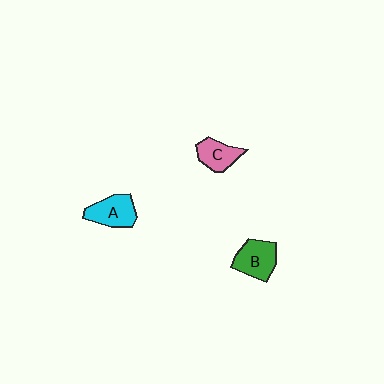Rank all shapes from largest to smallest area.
From largest to smallest: B (green), A (cyan), C (pink).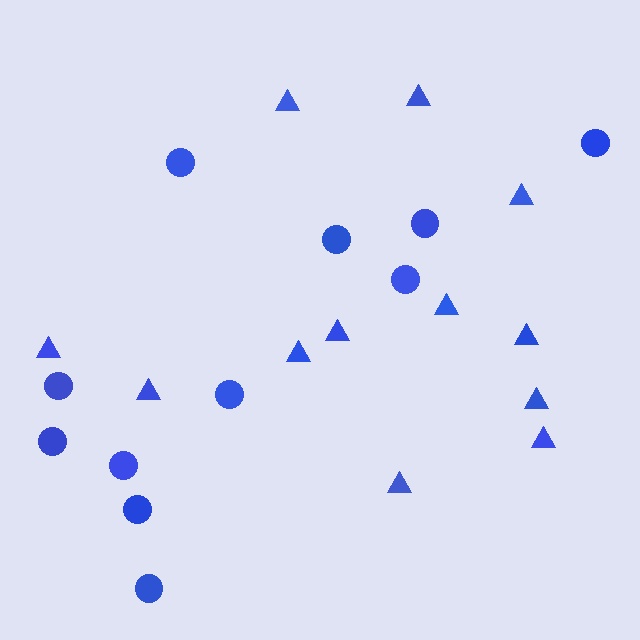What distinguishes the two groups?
There are 2 groups: one group of triangles (12) and one group of circles (11).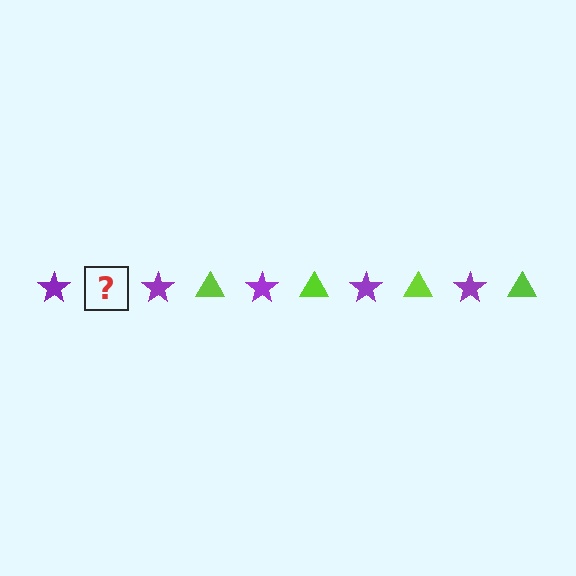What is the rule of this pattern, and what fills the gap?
The rule is that the pattern alternates between purple star and lime triangle. The gap should be filled with a lime triangle.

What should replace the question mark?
The question mark should be replaced with a lime triangle.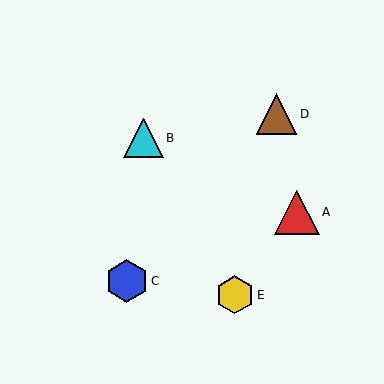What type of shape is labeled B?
Shape B is a cyan triangle.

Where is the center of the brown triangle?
The center of the brown triangle is at (276, 114).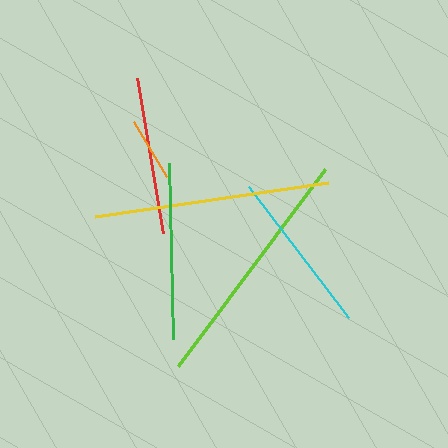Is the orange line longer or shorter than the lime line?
The lime line is longer than the orange line.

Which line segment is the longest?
The lime line is the longest at approximately 245 pixels.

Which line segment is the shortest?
The orange line is the shortest at approximately 64 pixels.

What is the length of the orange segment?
The orange segment is approximately 64 pixels long.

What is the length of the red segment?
The red segment is approximately 158 pixels long.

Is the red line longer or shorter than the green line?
The green line is longer than the red line.